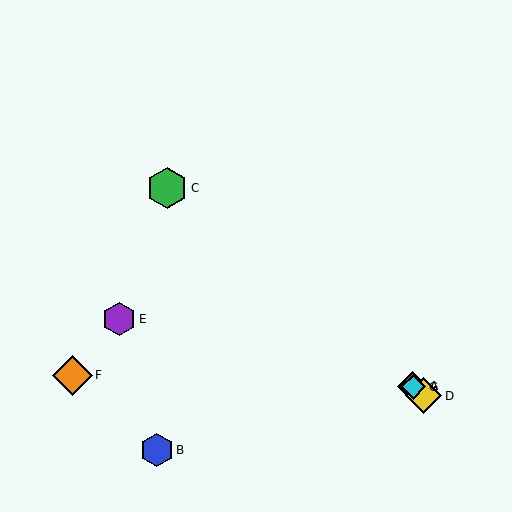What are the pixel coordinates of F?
Object F is at (72, 375).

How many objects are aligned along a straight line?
4 objects (A, C, D, G) are aligned along a straight line.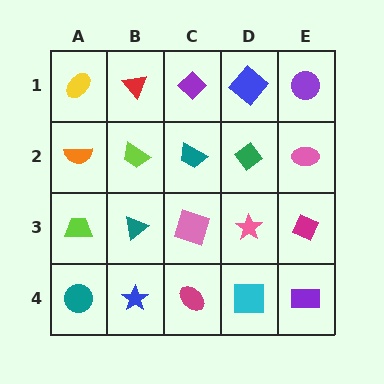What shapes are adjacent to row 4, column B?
A teal triangle (row 3, column B), a teal circle (row 4, column A), a magenta ellipse (row 4, column C).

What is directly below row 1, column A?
An orange semicircle.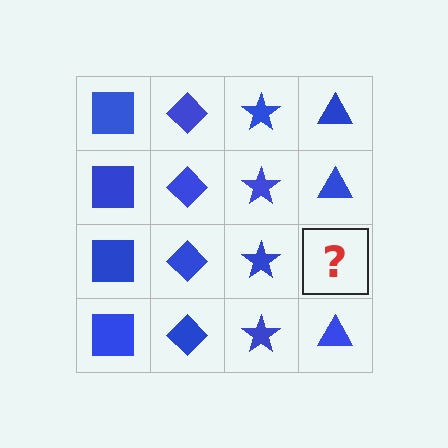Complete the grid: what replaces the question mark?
The question mark should be replaced with a blue triangle.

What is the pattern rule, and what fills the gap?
The rule is that each column has a consistent shape. The gap should be filled with a blue triangle.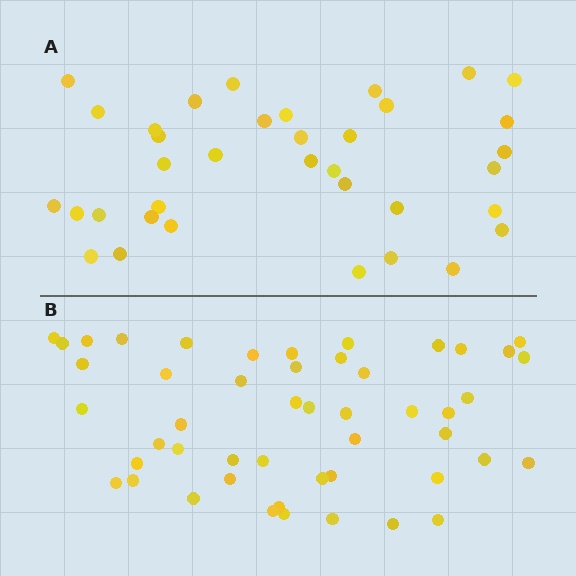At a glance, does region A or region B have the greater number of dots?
Region B (the bottom region) has more dots.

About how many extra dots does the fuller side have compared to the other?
Region B has approximately 15 more dots than region A.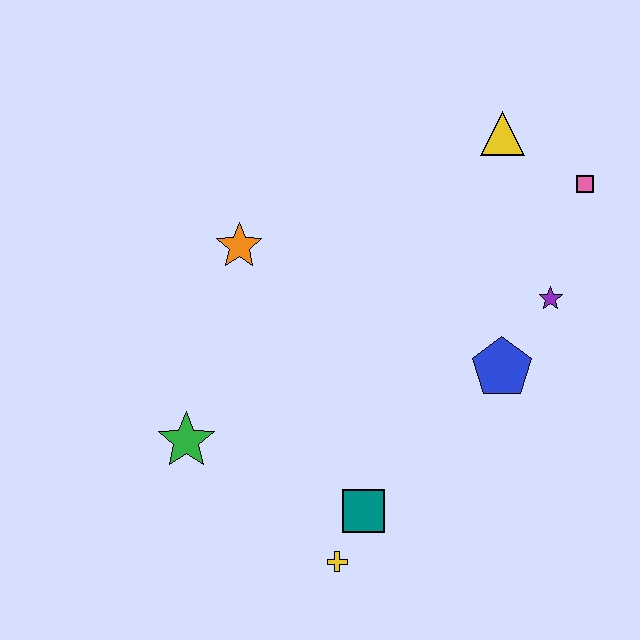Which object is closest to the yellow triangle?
The pink square is closest to the yellow triangle.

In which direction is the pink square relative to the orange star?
The pink square is to the right of the orange star.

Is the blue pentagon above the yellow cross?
Yes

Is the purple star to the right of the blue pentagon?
Yes